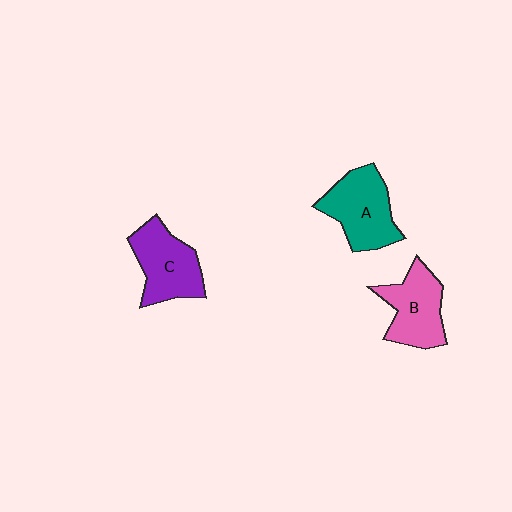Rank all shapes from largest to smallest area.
From largest to smallest: A (teal), C (purple), B (pink).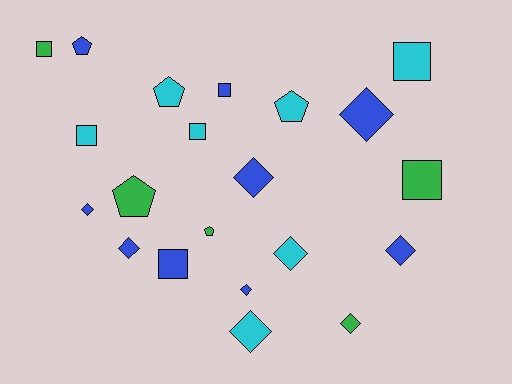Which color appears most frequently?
Blue, with 9 objects.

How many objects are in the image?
There are 21 objects.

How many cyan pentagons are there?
There are 2 cyan pentagons.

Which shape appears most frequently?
Diamond, with 9 objects.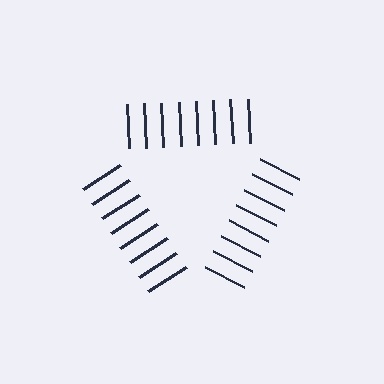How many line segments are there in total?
24 — 8 along each of the 3 edges.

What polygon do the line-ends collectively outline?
An illusory triangle — the line segments terminate on its edges but no continuous stroke is drawn.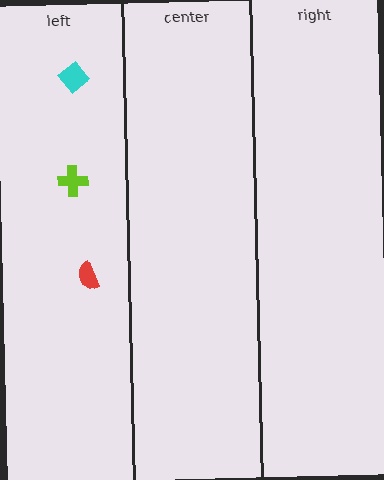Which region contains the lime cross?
The left region.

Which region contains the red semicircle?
The left region.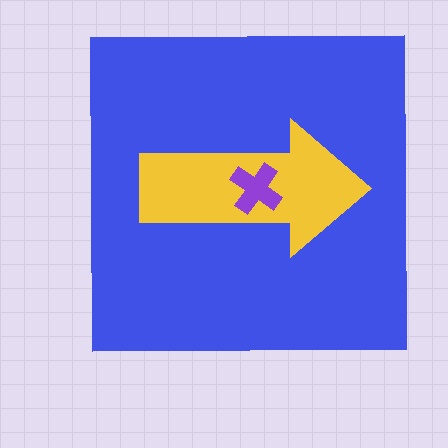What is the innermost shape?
The purple cross.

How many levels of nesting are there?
3.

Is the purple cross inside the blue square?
Yes.